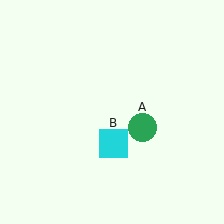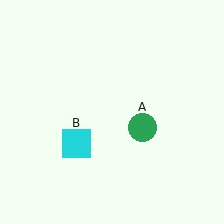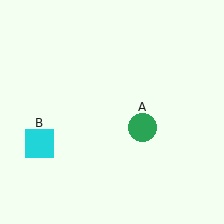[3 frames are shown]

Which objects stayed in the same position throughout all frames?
Green circle (object A) remained stationary.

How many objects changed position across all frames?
1 object changed position: cyan square (object B).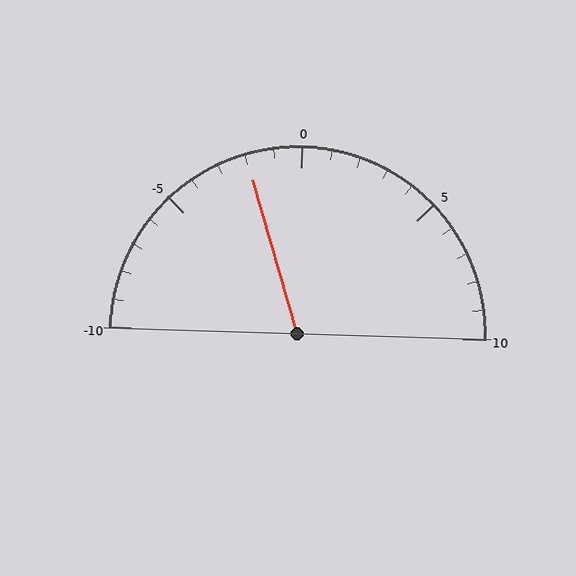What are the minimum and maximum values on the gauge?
The gauge ranges from -10 to 10.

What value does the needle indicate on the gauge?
The needle indicates approximately -2.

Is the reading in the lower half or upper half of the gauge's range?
The reading is in the lower half of the range (-10 to 10).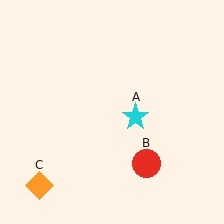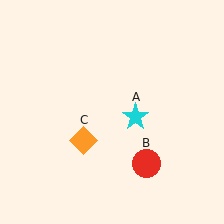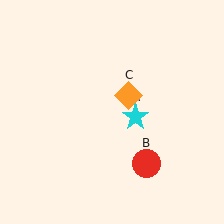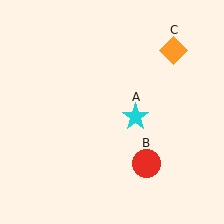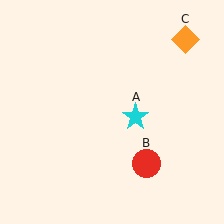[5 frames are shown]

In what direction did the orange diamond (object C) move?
The orange diamond (object C) moved up and to the right.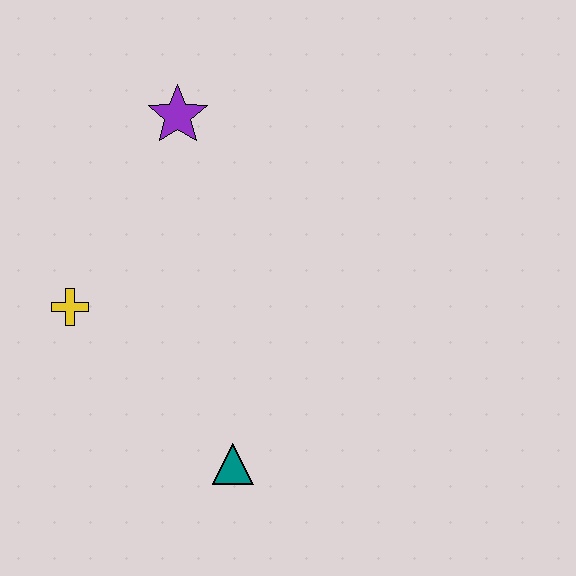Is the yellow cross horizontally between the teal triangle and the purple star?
No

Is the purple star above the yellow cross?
Yes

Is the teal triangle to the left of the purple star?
No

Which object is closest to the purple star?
The yellow cross is closest to the purple star.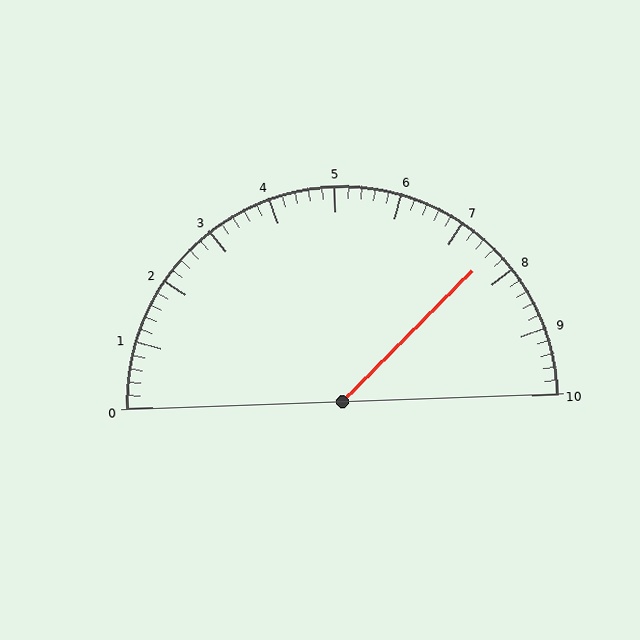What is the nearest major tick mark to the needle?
The nearest major tick mark is 8.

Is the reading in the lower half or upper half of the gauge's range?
The reading is in the upper half of the range (0 to 10).